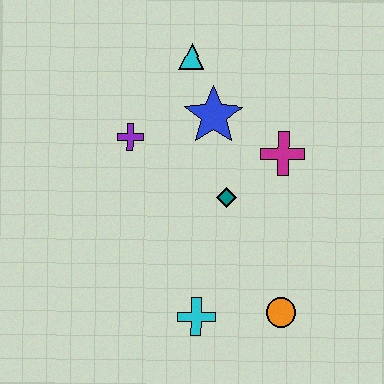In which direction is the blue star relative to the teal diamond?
The blue star is above the teal diamond.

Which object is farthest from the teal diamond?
The cyan triangle is farthest from the teal diamond.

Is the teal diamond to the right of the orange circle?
No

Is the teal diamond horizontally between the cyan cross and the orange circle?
Yes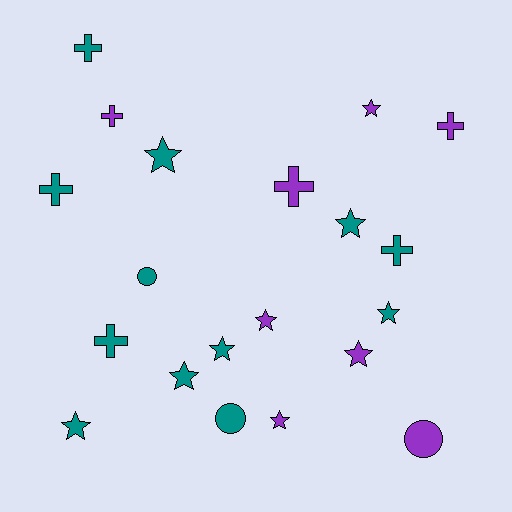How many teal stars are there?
There are 6 teal stars.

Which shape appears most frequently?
Star, with 10 objects.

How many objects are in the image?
There are 20 objects.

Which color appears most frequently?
Teal, with 12 objects.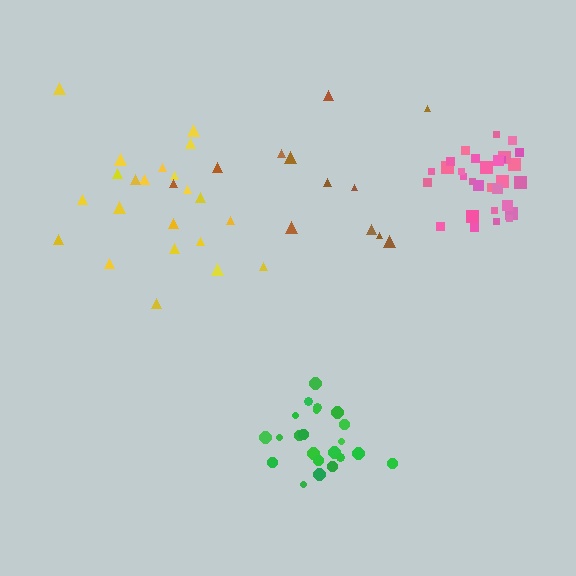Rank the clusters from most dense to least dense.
pink, green, yellow, brown.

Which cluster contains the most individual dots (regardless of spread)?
Pink (30).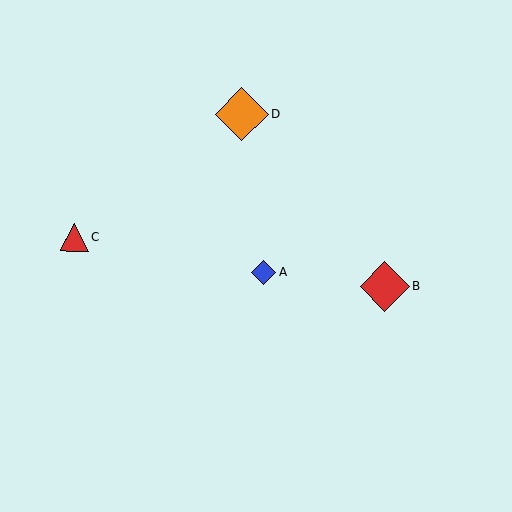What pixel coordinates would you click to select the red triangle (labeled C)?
Click at (75, 237) to select the red triangle C.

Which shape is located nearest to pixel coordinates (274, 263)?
The blue diamond (labeled A) at (264, 272) is nearest to that location.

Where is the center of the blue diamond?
The center of the blue diamond is at (264, 272).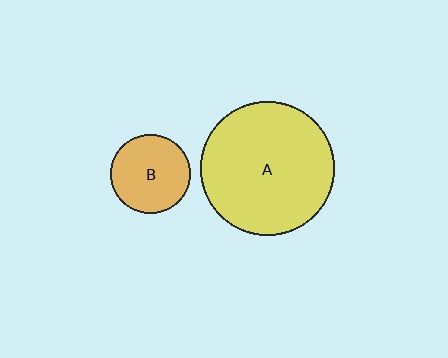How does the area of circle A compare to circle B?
Approximately 2.9 times.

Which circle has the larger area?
Circle A (yellow).